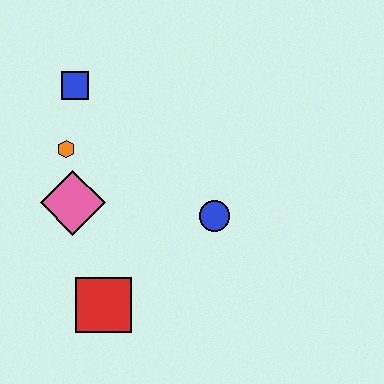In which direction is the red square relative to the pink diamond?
The red square is below the pink diamond.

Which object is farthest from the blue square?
The red square is farthest from the blue square.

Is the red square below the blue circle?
Yes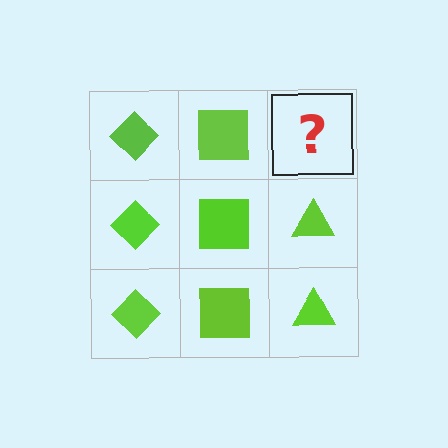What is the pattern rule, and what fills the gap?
The rule is that each column has a consistent shape. The gap should be filled with a lime triangle.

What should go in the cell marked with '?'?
The missing cell should contain a lime triangle.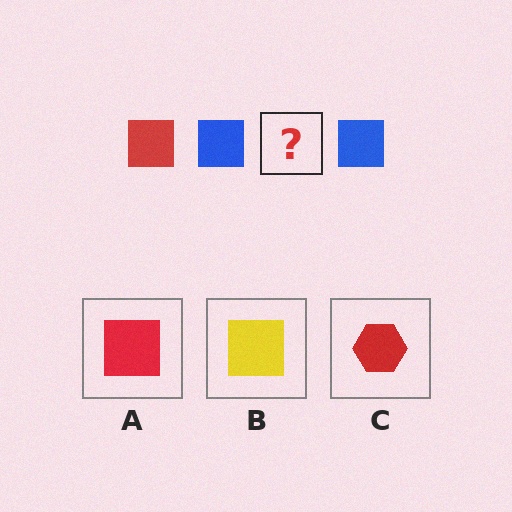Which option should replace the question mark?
Option A.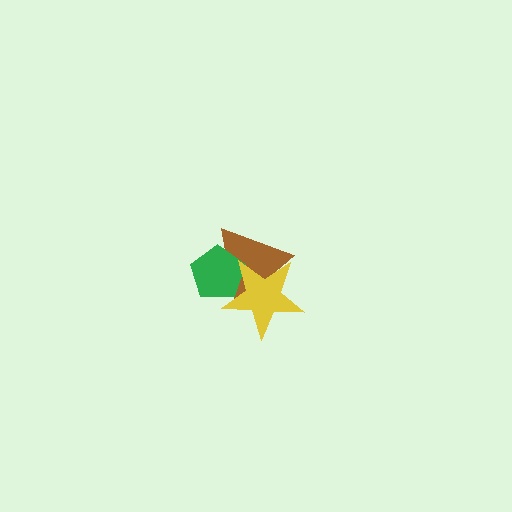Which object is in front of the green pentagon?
The yellow star is in front of the green pentagon.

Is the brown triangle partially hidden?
Yes, it is partially covered by another shape.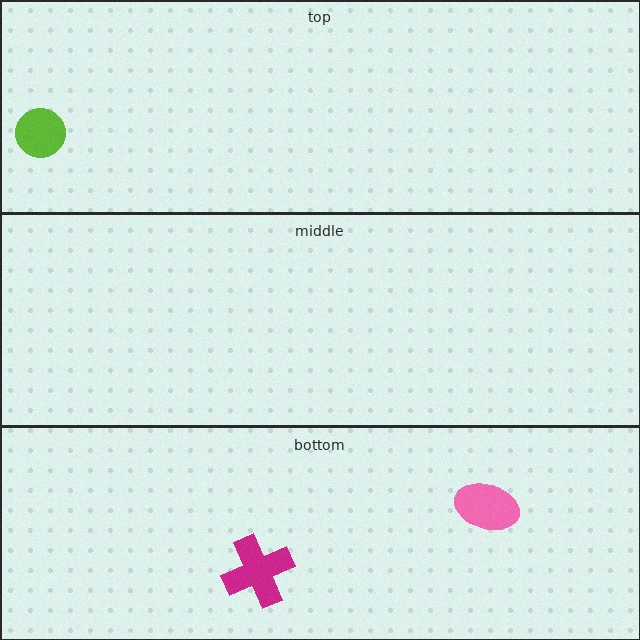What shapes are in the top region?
The lime circle.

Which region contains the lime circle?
The top region.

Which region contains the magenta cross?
The bottom region.